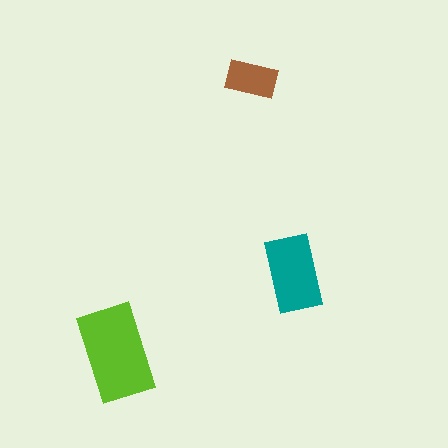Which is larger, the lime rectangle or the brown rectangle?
The lime one.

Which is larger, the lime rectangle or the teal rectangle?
The lime one.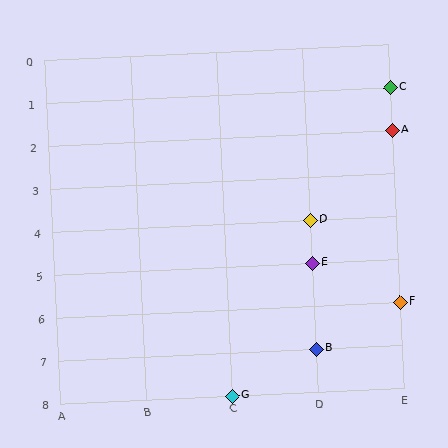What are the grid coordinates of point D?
Point D is at grid coordinates (D, 4).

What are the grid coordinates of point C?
Point C is at grid coordinates (E, 1).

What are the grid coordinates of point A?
Point A is at grid coordinates (E, 2).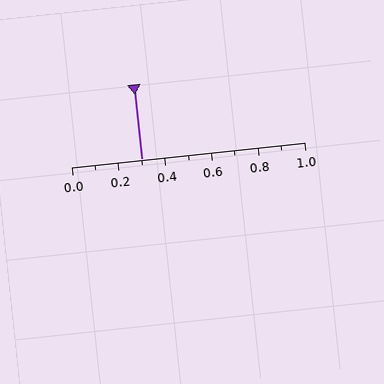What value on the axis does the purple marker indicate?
The marker indicates approximately 0.3.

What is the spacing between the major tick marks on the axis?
The major ticks are spaced 0.2 apart.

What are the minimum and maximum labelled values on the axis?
The axis runs from 0.0 to 1.0.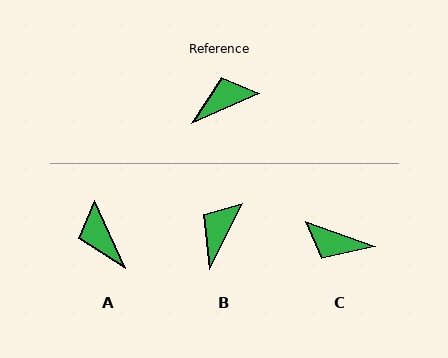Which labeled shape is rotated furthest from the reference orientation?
C, about 136 degrees away.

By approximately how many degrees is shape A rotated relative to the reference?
Approximately 91 degrees counter-clockwise.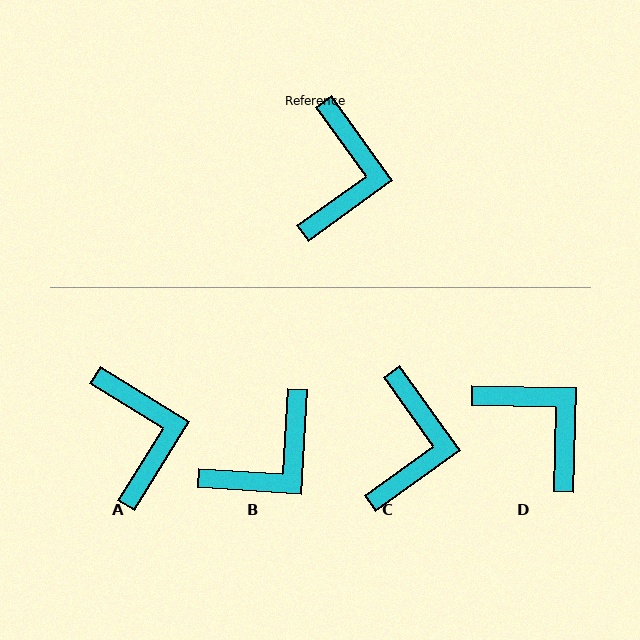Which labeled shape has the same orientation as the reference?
C.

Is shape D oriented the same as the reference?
No, it is off by about 53 degrees.